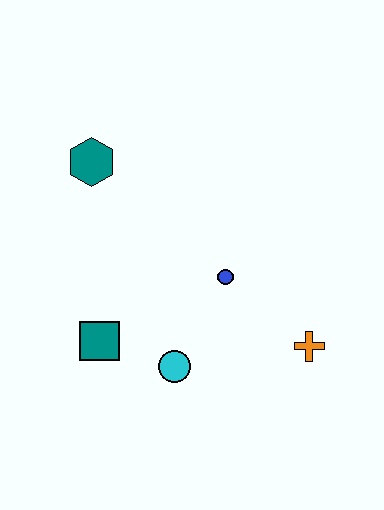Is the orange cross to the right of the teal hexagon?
Yes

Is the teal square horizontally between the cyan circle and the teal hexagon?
Yes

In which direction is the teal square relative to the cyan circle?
The teal square is to the left of the cyan circle.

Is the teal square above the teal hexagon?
No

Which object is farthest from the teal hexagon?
The orange cross is farthest from the teal hexagon.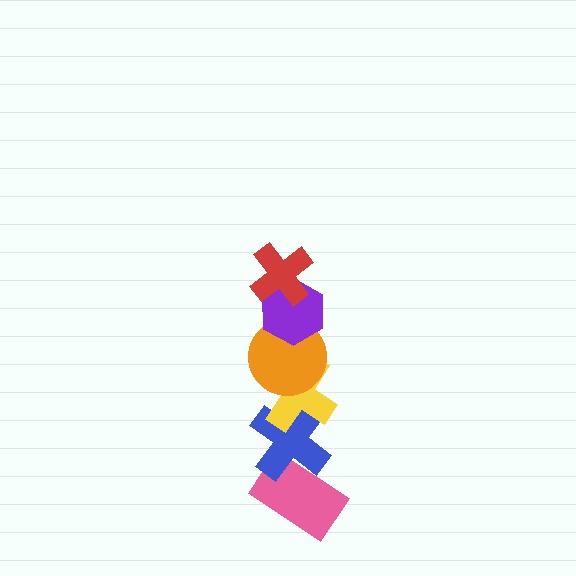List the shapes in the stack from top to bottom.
From top to bottom: the red cross, the purple hexagon, the orange circle, the yellow cross, the blue cross, the pink rectangle.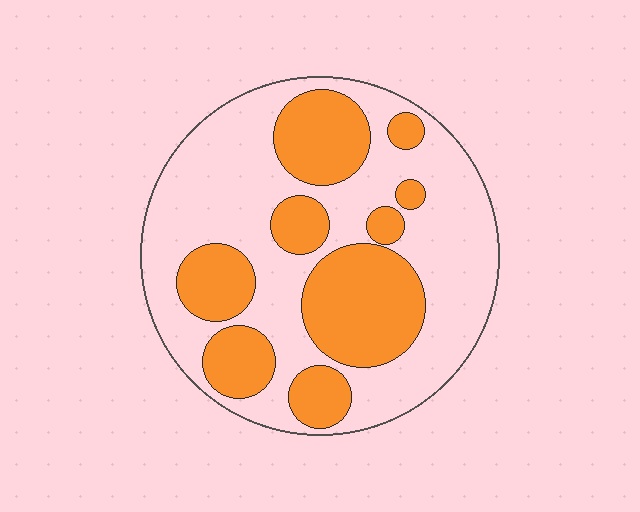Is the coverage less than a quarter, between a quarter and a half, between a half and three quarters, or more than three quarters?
Between a quarter and a half.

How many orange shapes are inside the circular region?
9.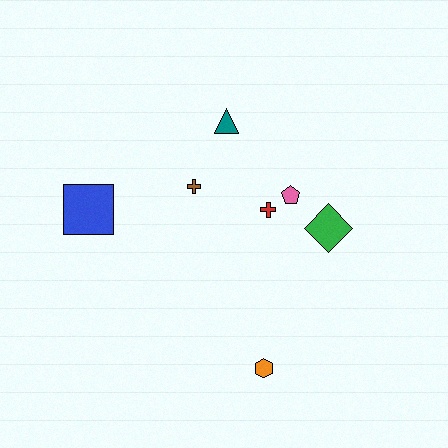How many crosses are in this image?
There are 2 crosses.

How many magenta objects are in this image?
There are no magenta objects.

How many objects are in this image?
There are 7 objects.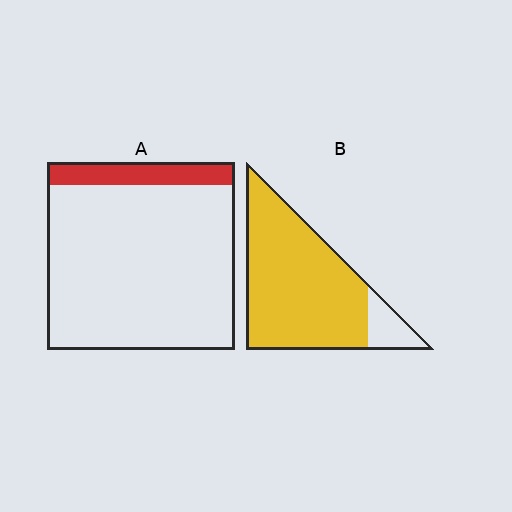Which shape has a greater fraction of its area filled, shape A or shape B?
Shape B.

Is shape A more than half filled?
No.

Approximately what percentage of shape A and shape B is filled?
A is approximately 10% and B is approximately 90%.